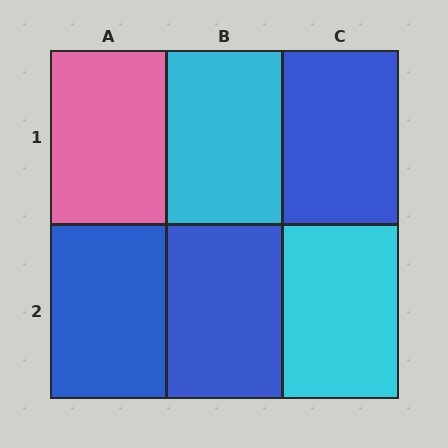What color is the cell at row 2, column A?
Blue.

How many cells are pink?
1 cell is pink.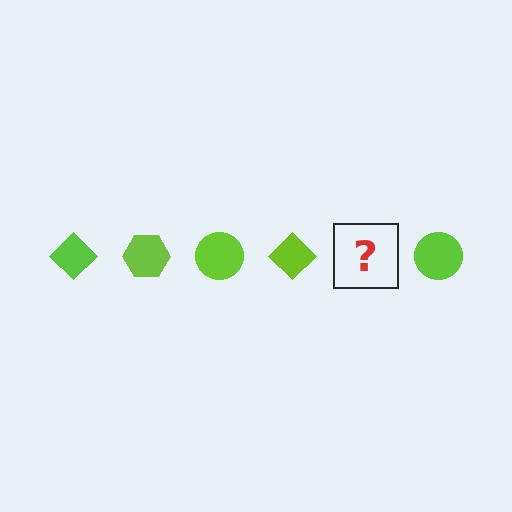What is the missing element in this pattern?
The missing element is a lime hexagon.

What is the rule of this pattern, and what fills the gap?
The rule is that the pattern cycles through diamond, hexagon, circle shapes in lime. The gap should be filled with a lime hexagon.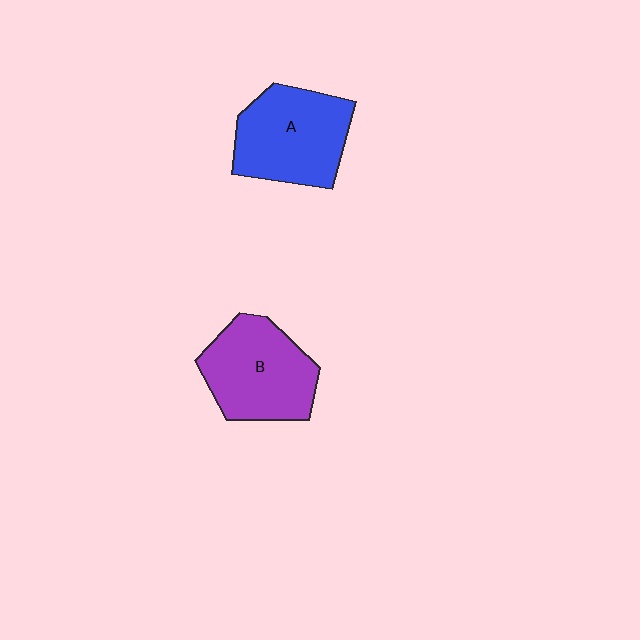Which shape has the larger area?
Shape A (blue).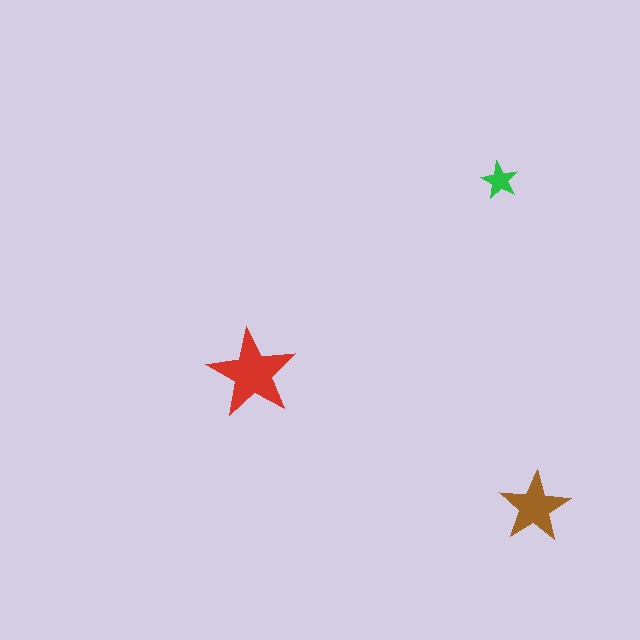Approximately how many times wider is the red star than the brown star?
About 1.5 times wider.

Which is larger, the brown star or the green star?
The brown one.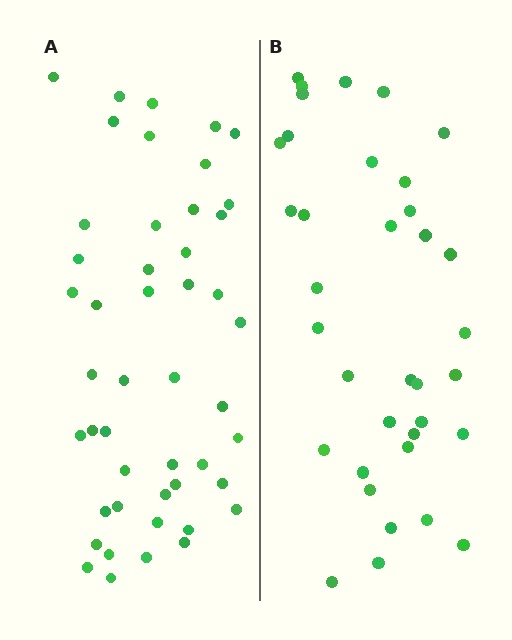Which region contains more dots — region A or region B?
Region A (the left region) has more dots.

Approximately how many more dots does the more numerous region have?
Region A has roughly 12 or so more dots than region B.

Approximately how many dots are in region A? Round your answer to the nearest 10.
About 50 dots. (The exact count is 47, which rounds to 50.)